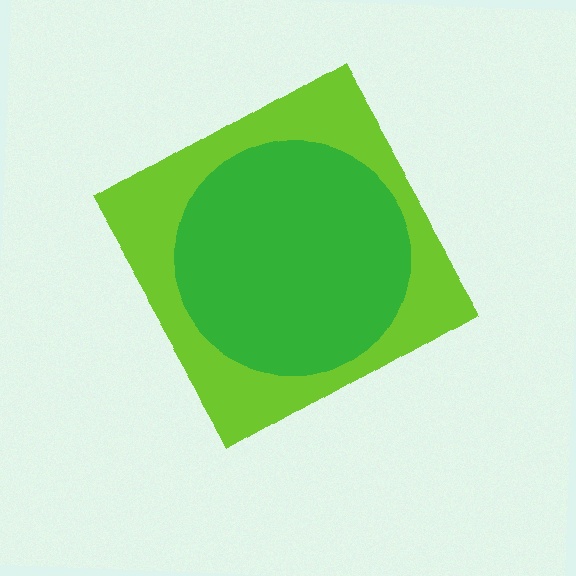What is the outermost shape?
The lime diamond.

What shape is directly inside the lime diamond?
The green circle.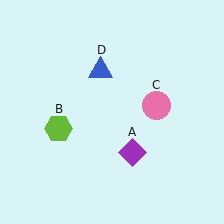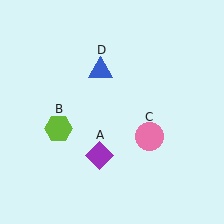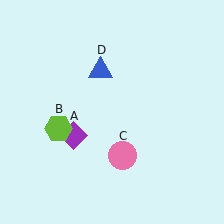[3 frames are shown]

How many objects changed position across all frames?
2 objects changed position: purple diamond (object A), pink circle (object C).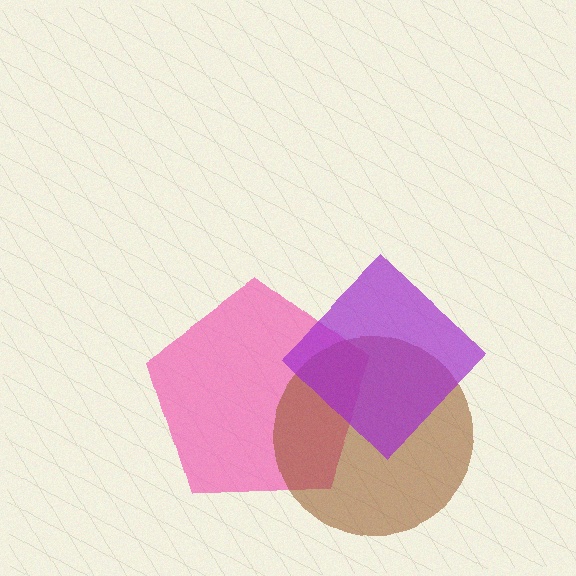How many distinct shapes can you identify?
There are 3 distinct shapes: a pink pentagon, a brown circle, a purple diamond.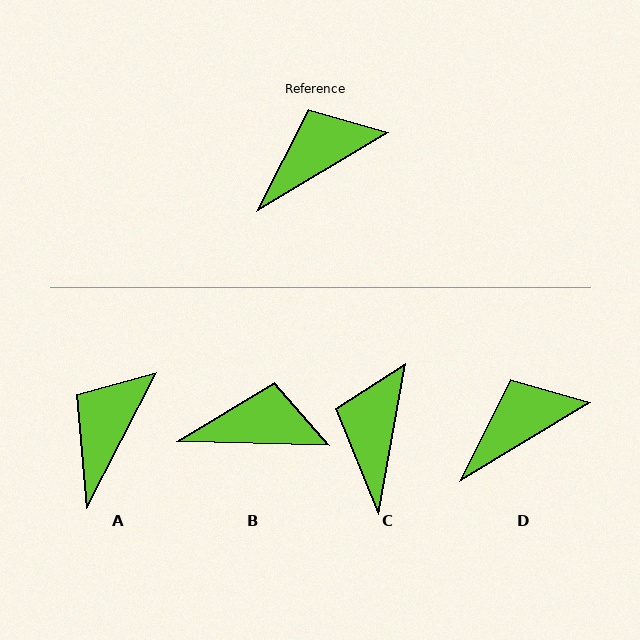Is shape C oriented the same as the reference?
No, it is off by about 49 degrees.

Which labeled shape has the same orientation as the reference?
D.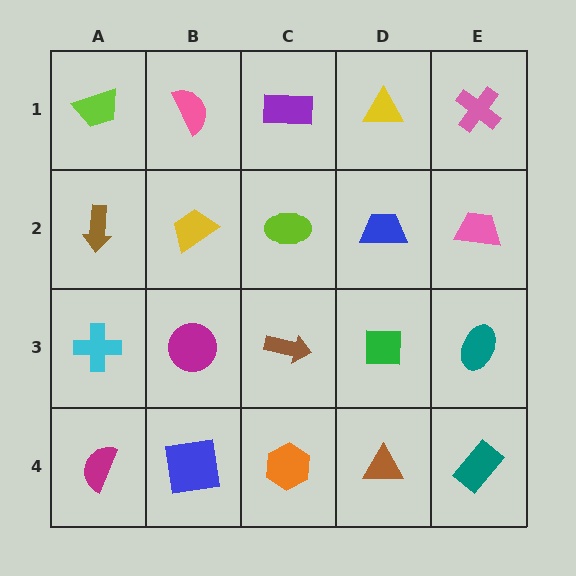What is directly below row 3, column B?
A blue square.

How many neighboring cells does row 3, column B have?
4.